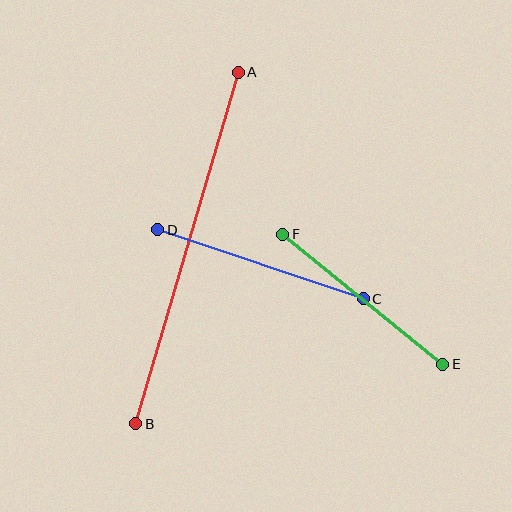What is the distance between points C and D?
The distance is approximately 216 pixels.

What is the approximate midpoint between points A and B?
The midpoint is at approximately (187, 248) pixels.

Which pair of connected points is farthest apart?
Points A and B are farthest apart.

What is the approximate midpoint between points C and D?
The midpoint is at approximately (261, 264) pixels.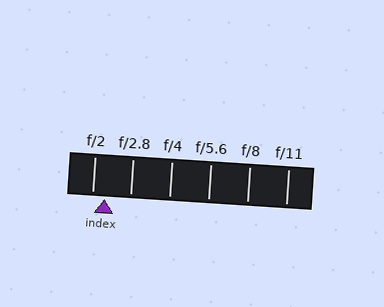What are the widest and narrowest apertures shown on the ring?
The widest aperture shown is f/2 and the narrowest is f/11.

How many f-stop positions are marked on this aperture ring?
There are 6 f-stop positions marked.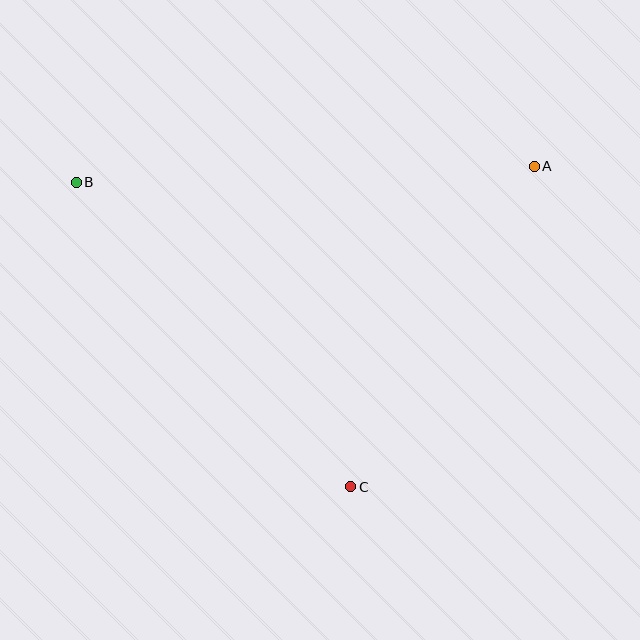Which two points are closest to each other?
Points A and C are closest to each other.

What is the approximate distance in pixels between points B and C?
The distance between B and C is approximately 410 pixels.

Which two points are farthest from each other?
Points A and B are farthest from each other.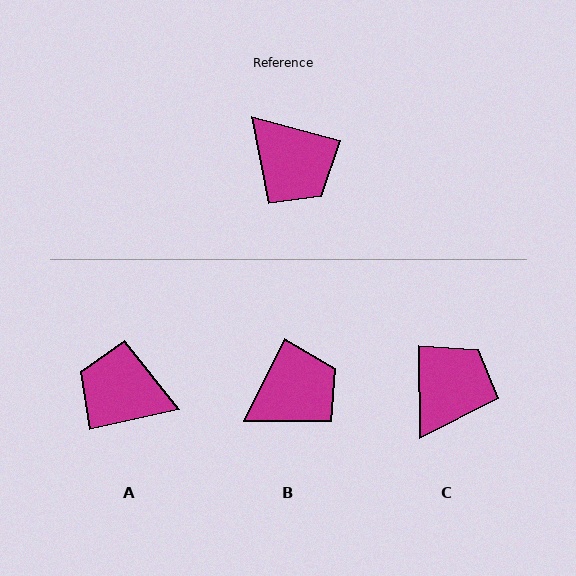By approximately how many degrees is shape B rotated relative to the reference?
Approximately 79 degrees counter-clockwise.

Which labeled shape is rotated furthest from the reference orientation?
A, about 153 degrees away.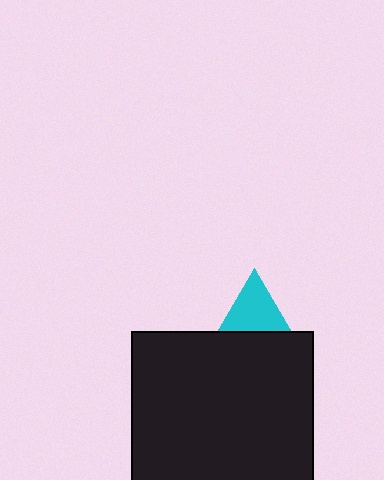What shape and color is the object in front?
The object in front is a black square.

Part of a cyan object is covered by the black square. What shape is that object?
It is a triangle.